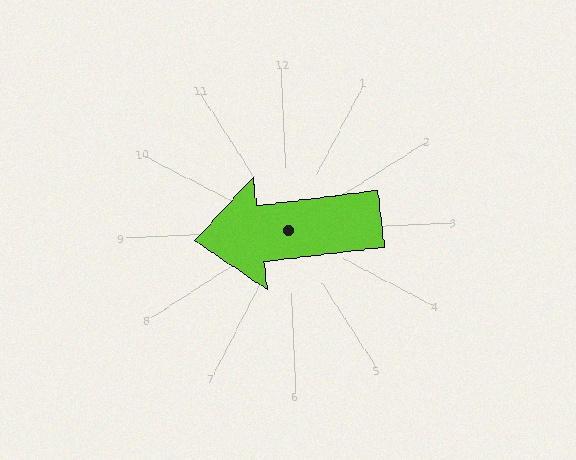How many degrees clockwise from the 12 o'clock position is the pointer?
Approximately 266 degrees.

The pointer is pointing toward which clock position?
Roughly 9 o'clock.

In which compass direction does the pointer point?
West.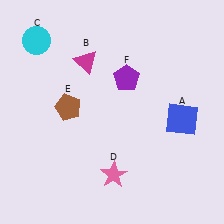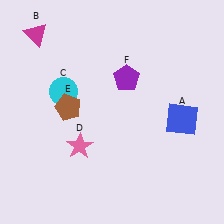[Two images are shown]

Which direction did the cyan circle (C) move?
The cyan circle (C) moved down.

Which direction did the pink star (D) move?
The pink star (D) moved left.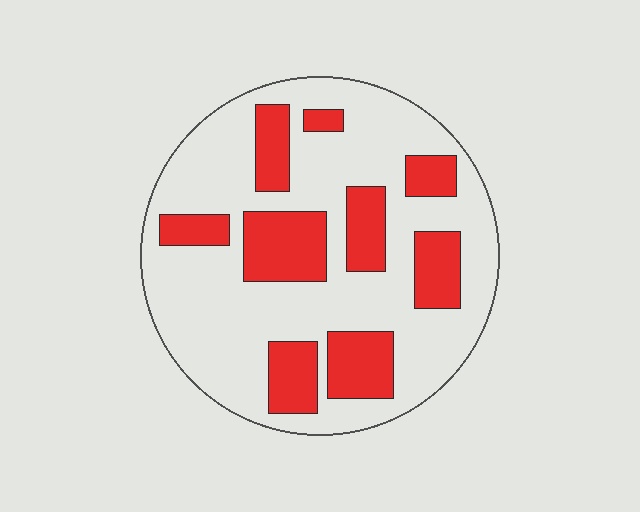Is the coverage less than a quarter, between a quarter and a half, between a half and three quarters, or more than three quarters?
Between a quarter and a half.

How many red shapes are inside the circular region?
9.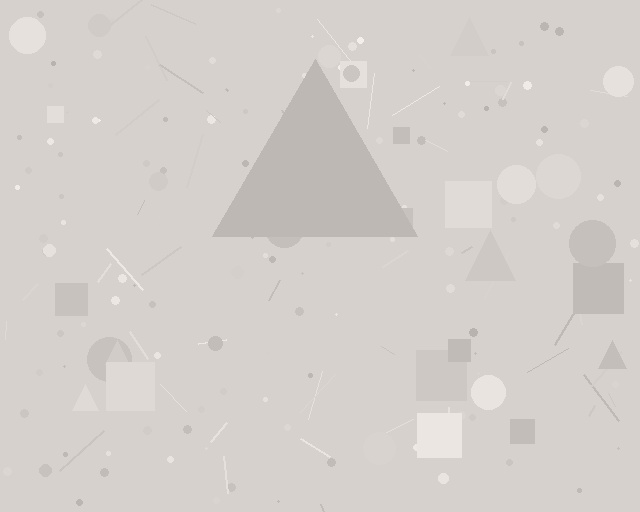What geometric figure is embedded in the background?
A triangle is embedded in the background.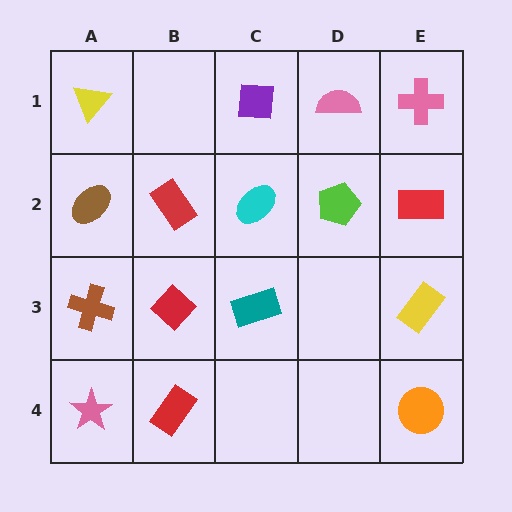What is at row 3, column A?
A brown cross.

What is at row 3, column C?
A teal rectangle.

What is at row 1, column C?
A purple square.